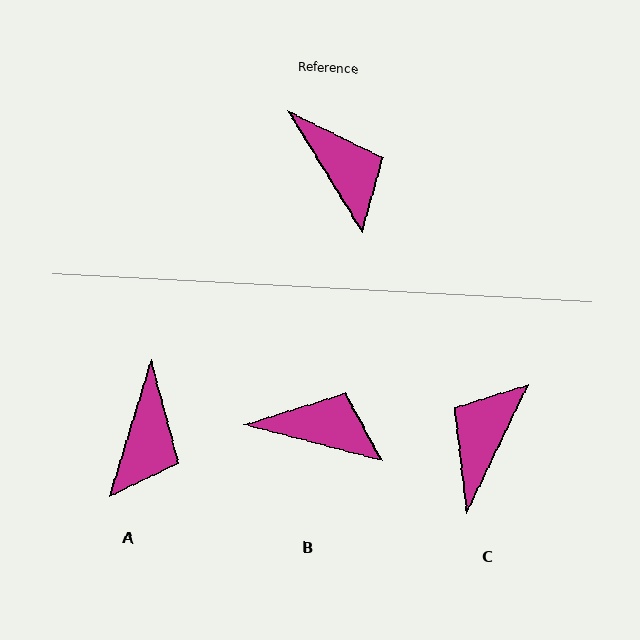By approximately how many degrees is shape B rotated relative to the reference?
Approximately 43 degrees counter-clockwise.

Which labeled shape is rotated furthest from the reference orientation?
C, about 123 degrees away.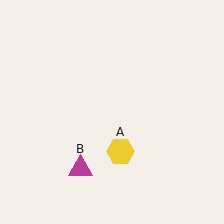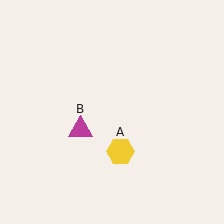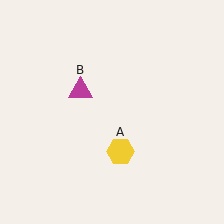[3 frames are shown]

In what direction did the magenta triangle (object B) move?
The magenta triangle (object B) moved up.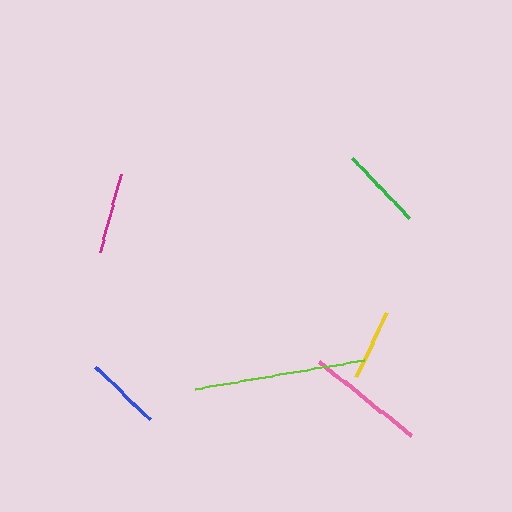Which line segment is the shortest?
The yellow line is the shortest at approximately 71 pixels.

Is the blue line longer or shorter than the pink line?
The pink line is longer than the blue line.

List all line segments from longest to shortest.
From longest to shortest: lime, pink, green, magenta, blue, yellow.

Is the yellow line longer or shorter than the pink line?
The pink line is longer than the yellow line.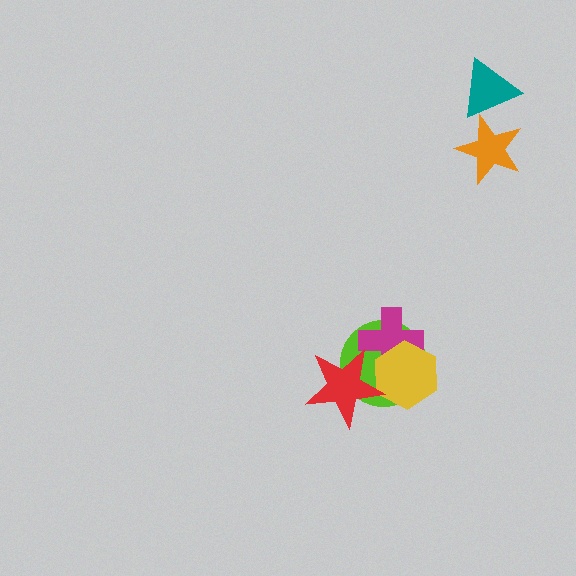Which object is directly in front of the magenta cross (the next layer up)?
The yellow hexagon is directly in front of the magenta cross.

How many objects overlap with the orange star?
1 object overlaps with the orange star.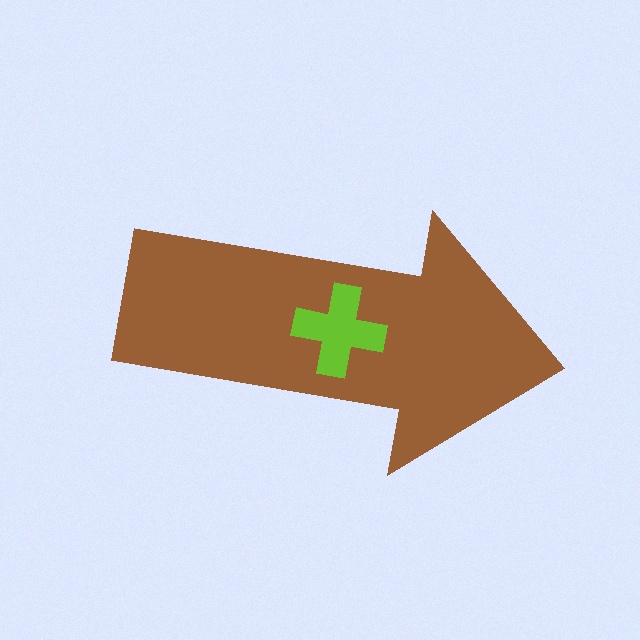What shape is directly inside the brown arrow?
The lime cross.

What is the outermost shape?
The brown arrow.